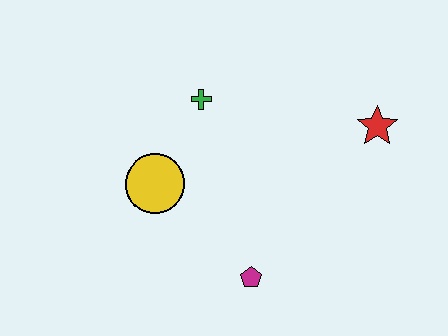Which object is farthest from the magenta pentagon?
The red star is farthest from the magenta pentagon.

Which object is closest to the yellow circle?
The green cross is closest to the yellow circle.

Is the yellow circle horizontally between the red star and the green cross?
No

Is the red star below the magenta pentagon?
No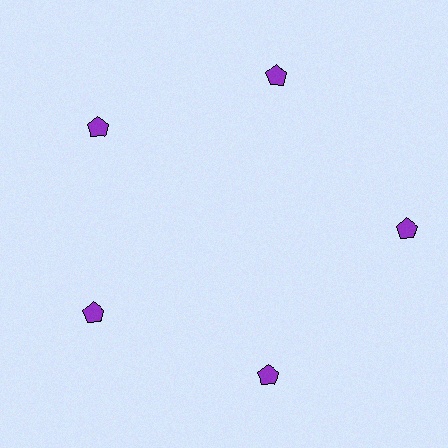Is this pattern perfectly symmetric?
No. The 5 purple pentagons are arranged in a ring, but one element near the 3 o'clock position is pushed outward from the center, breaking the 5-fold rotational symmetry.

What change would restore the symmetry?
The symmetry would be restored by moving it inward, back onto the ring so that all 5 pentagons sit at equal angles and equal distance from the center.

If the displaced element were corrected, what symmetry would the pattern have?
It would have 5-fold rotational symmetry — the pattern would map onto itself every 72 degrees.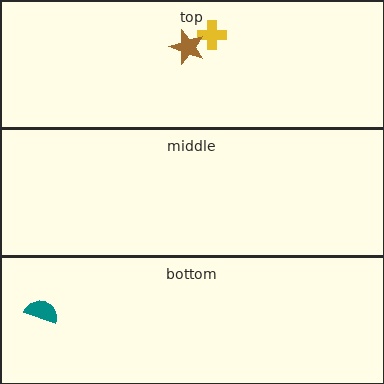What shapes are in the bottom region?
The teal semicircle.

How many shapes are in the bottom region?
1.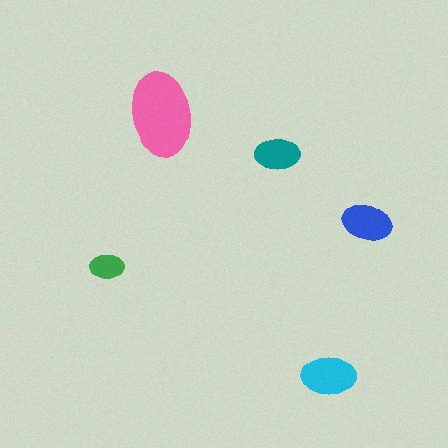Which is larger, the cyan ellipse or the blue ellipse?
The cyan one.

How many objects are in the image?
There are 5 objects in the image.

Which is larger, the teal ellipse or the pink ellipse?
The pink one.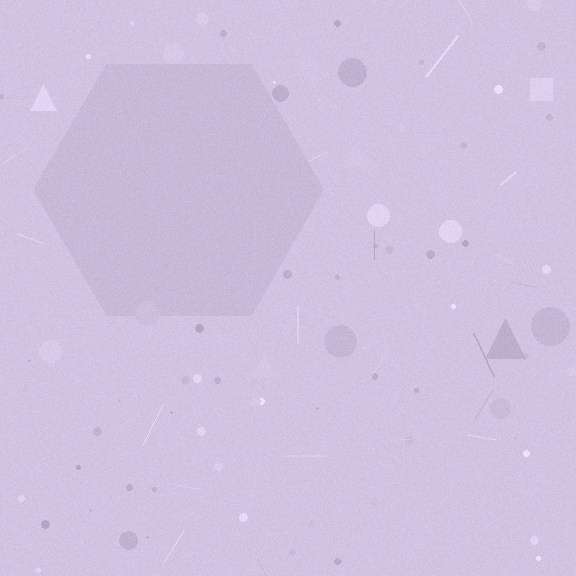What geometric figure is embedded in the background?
A hexagon is embedded in the background.